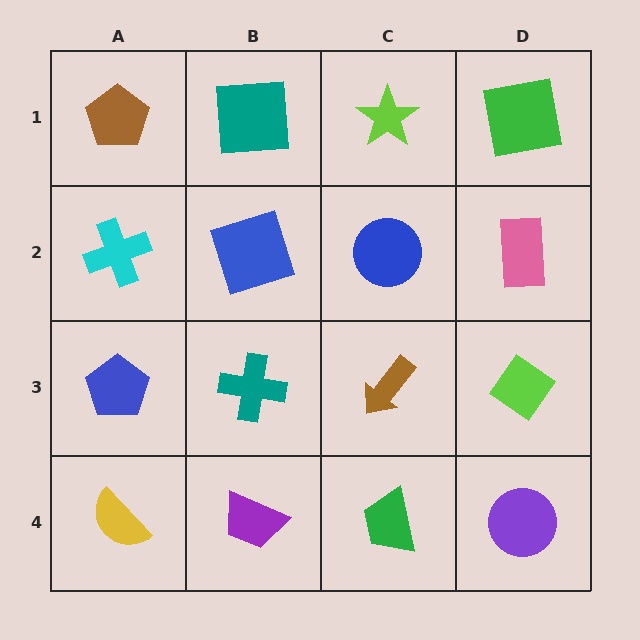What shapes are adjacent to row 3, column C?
A blue circle (row 2, column C), a green trapezoid (row 4, column C), a teal cross (row 3, column B), a lime diamond (row 3, column D).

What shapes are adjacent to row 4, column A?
A blue pentagon (row 3, column A), a purple trapezoid (row 4, column B).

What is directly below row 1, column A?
A cyan cross.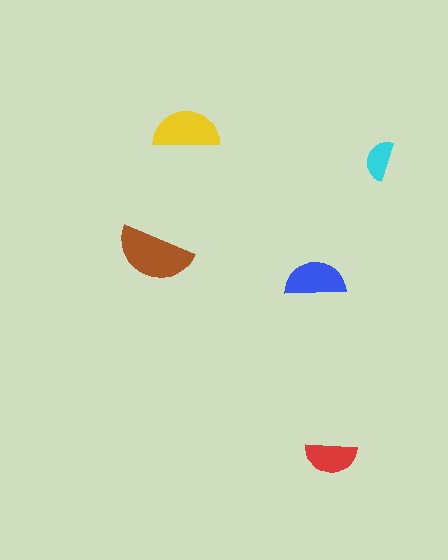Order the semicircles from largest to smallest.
the brown one, the yellow one, the blue one, the red one, the cyan one.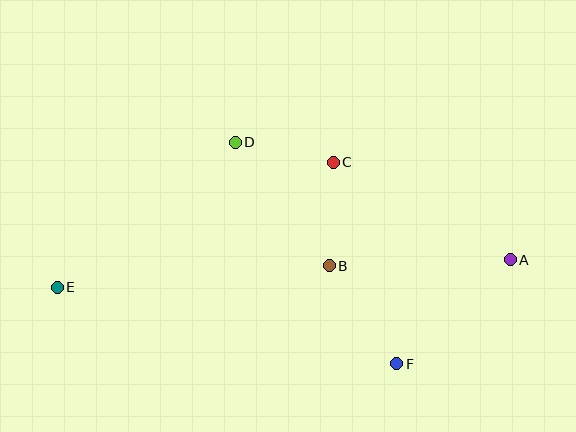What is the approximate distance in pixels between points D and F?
The distance between D and F is approximately 274 pixels.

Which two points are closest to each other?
Points C and D are closest to each other.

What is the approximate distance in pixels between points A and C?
The distance between A and C is approximately 202 pixels.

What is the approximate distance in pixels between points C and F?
The distance between C and F is approximately 211 pixels.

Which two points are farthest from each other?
Points A and E are farthest from each other.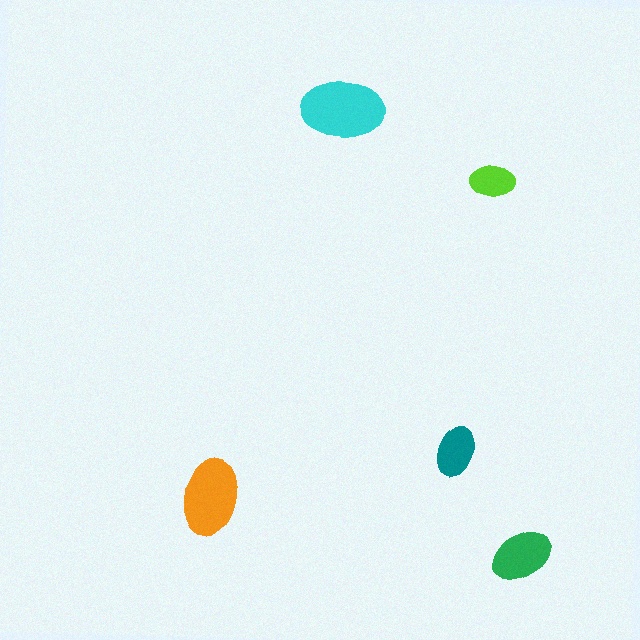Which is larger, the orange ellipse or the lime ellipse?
The orange one.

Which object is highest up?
The cyan ellipse is topmost.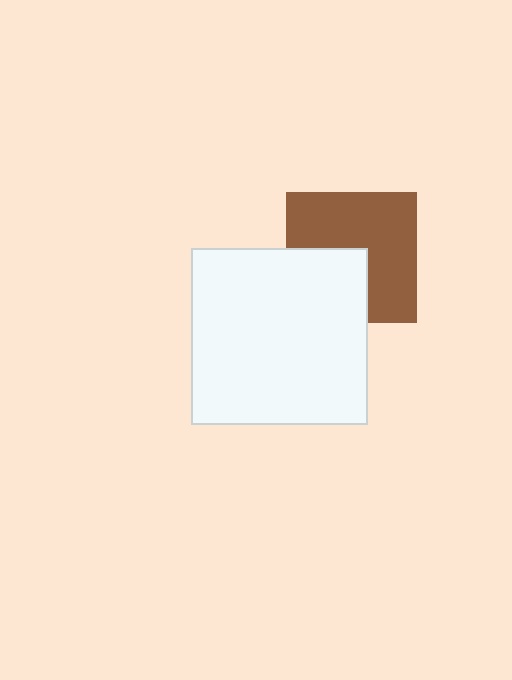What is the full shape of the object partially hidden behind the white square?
The partially hidden object is a brown square.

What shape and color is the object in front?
The object in front is a white square.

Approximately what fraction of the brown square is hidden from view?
Roughly 36% of the brown square is hidden behind the white square.